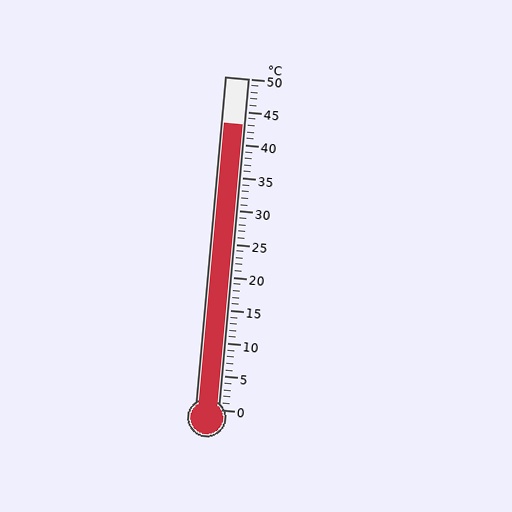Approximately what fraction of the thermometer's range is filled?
The thermometer is filled to approximately 85% of its range.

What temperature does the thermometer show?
The thermometer shows approximately 43°C.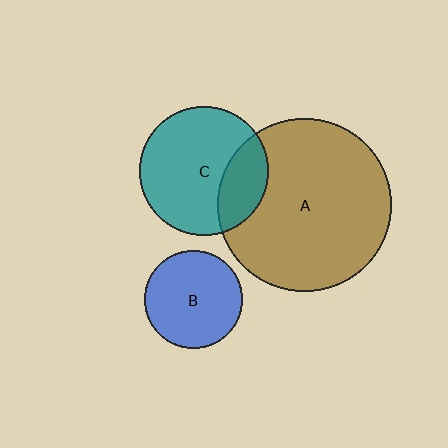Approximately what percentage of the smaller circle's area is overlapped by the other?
Approximately 25%.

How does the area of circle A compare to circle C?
Approximately 1.8 times.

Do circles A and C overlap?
Yes.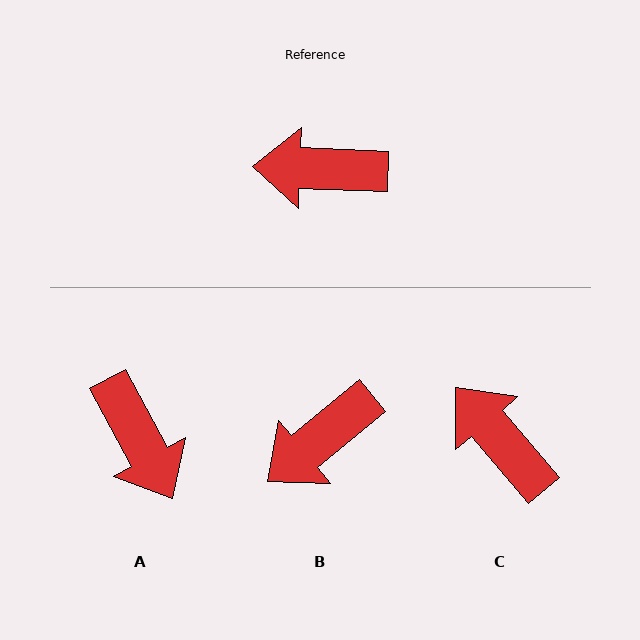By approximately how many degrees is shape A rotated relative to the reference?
Approximately 120 degrees counter-clockwise.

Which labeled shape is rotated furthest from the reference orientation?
A, about 120 degrees away.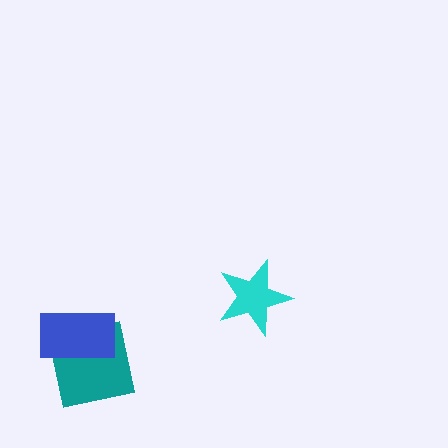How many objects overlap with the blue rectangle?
1 object overlaps with the blue rectangle.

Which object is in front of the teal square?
The blue rectangle is in front of the teal square.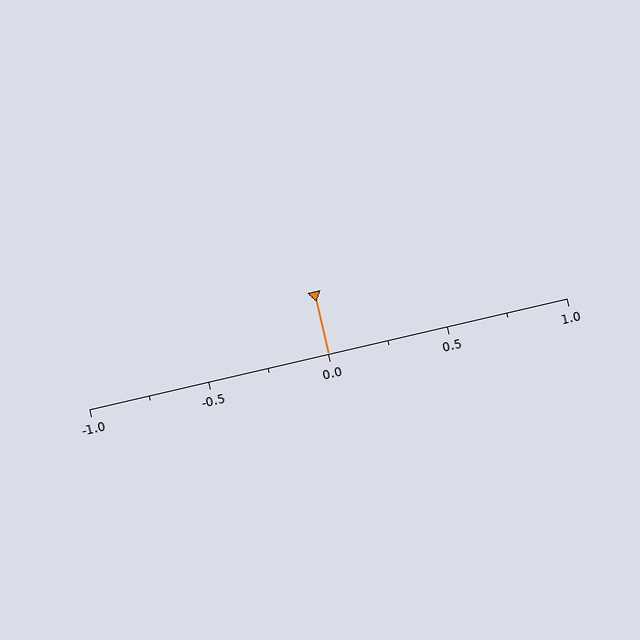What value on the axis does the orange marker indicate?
The marker indicates approximately 0.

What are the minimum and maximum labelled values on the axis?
The axis runs from -1.0 to 1.0.